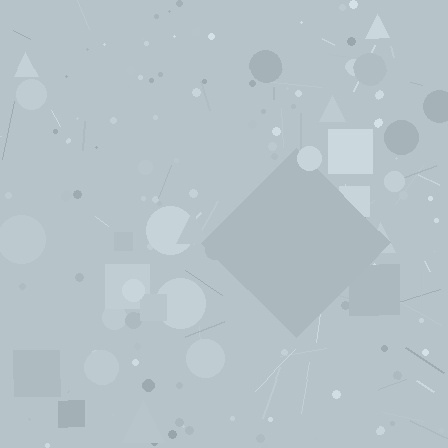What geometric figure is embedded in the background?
A diamond is embedded in the background.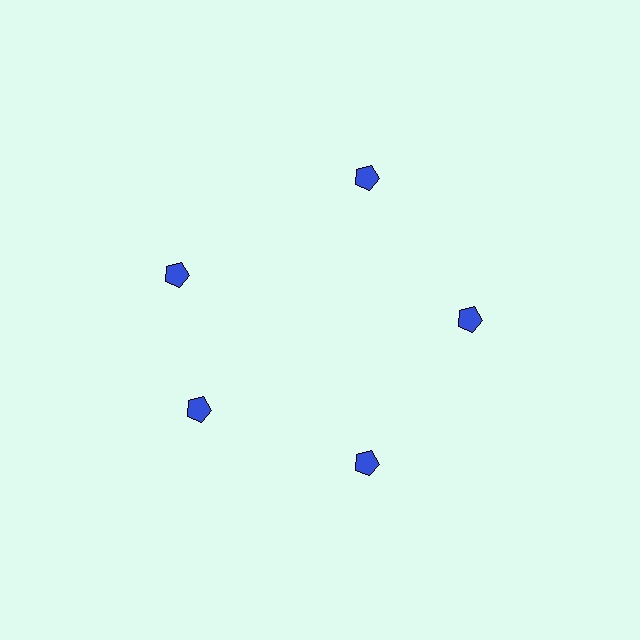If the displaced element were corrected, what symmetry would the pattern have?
It would have 5-fold rotational symmetry — the pattern would map onto itself every 72 degrees.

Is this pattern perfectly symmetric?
No. The 5 blue pentagons are arranged in a ring, but one element near the 10 o'clock position is rotated out of alignment along the ring, breaking the 5-fold rotational symmetry.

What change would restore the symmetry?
The symmetry would be restored by rotating it back into even spacing with its neighbors so that all 5 pentagons sit at equal angles and equal distance from the center.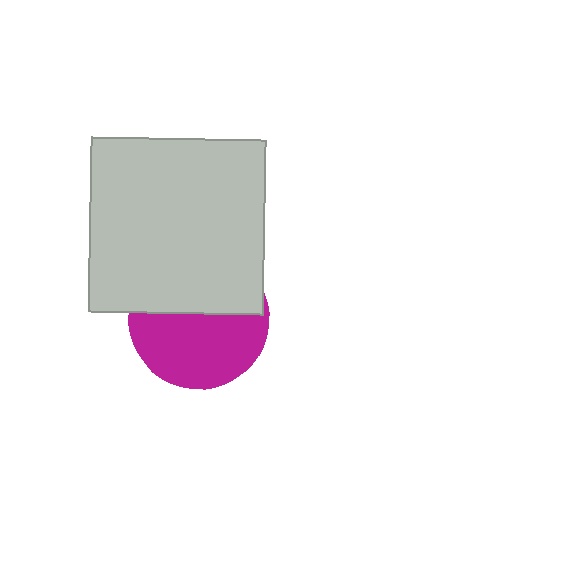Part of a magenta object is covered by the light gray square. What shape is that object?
It is a circle.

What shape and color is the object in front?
The object in front is a light gray square.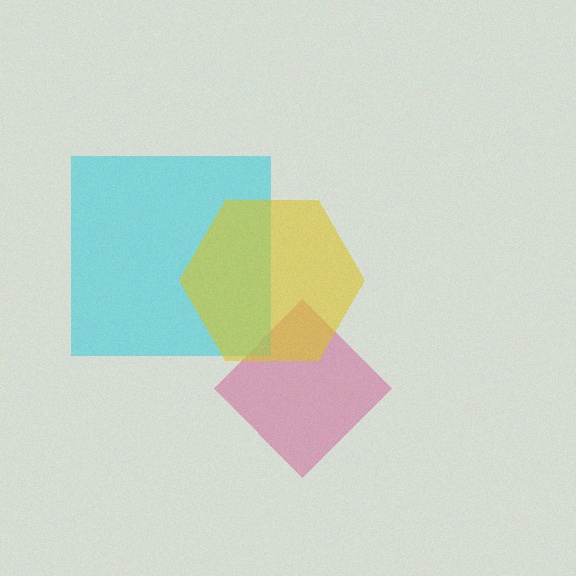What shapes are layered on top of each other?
The layered shapes are: a magenta diamond, a cyan square, a yellow hexagon.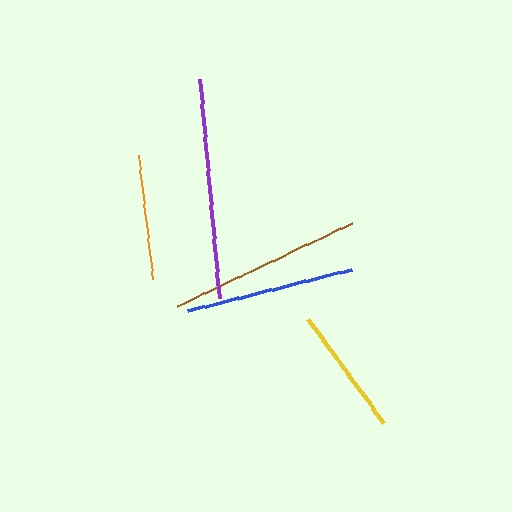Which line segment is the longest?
The purple line is the longest at approximately 219 pixels.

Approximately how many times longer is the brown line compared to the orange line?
The brown line is approximately 1.6 times the length of the orange line.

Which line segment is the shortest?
The orange line is the shortest at approximately 124 pixels.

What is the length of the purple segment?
The purple segment is approximately 219 pixels long.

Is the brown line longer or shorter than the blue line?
The brown line is longer than the blue line.